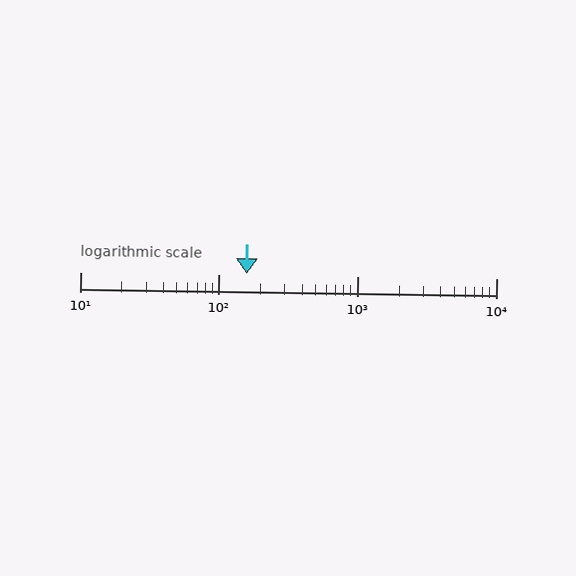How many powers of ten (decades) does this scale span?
The scale spans 3 decades, from 10 to 10000.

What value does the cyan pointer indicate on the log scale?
The pointer indicates approximately 160.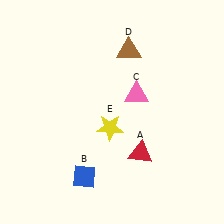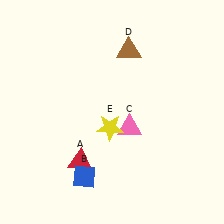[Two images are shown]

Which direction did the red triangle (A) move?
The red triangle (A) moved left.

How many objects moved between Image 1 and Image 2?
2 objects moved between the two images.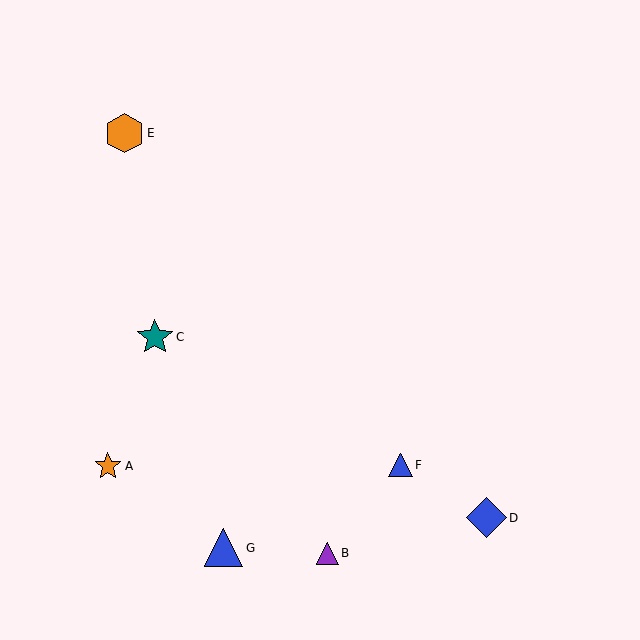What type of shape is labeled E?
Shape E is an orange hexagon.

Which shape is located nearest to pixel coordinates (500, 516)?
The blue diamond (labeled D) at (486, 518) is nearest to that location.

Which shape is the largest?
The blue diamond (labeled D) is the largest.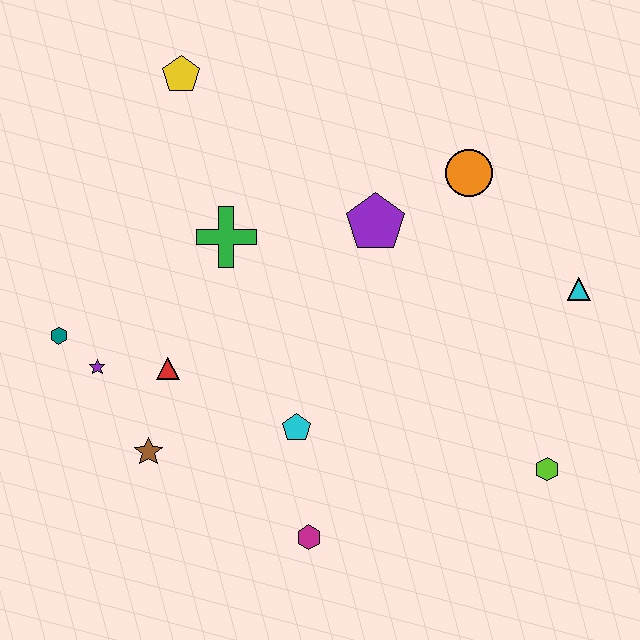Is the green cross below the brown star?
No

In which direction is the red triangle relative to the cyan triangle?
The red triangle is to the left of the cyan triangle.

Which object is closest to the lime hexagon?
The cyan triangle is closest to the lime hexagon.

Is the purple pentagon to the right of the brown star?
Yes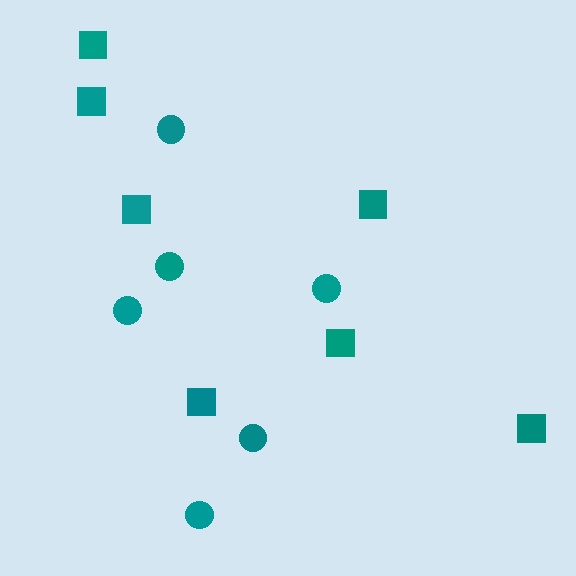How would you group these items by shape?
There are 2 groups: one group of circles (6) and one group of squares (7).